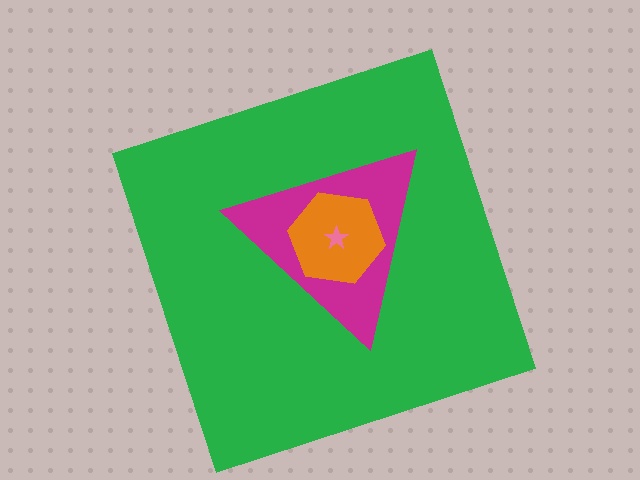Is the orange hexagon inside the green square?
Yes.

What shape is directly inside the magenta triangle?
The orange hexagon.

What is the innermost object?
The pink star.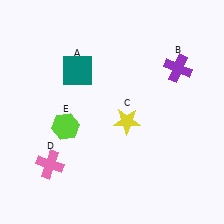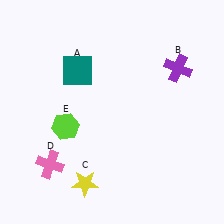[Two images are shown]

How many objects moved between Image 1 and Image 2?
1 object moved between the two images.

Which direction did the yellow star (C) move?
The yellow star (C) moved down.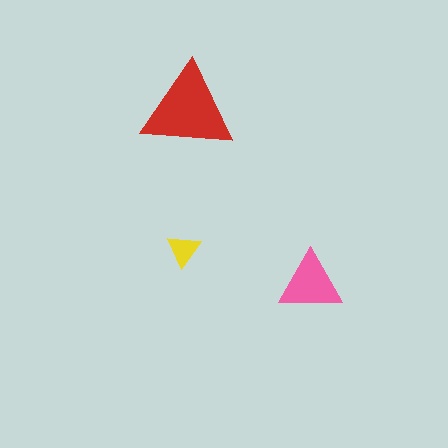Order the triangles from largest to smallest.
the red one, the pink one, the yellow one.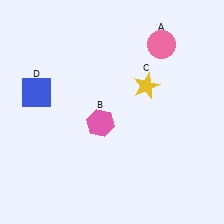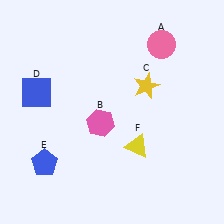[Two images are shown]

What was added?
A blue pentagon (E), a yellow triangle (F) were added in Image 2.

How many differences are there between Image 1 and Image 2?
There are 2 differences between the two images.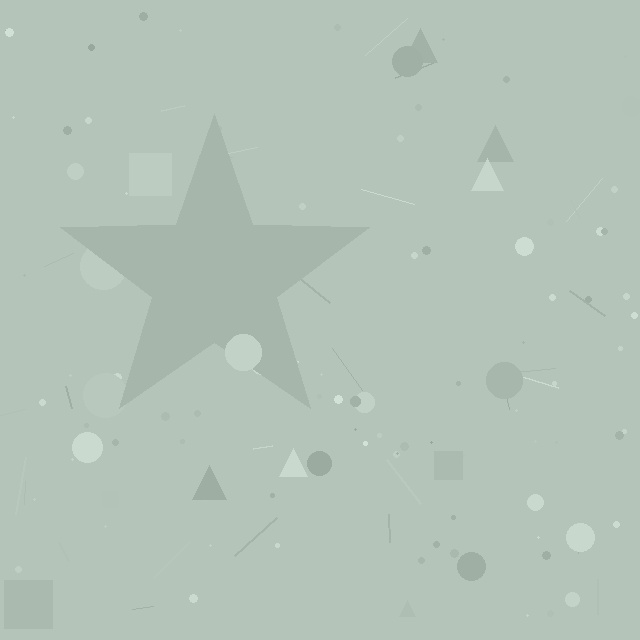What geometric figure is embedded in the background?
A star is embedded in the background.